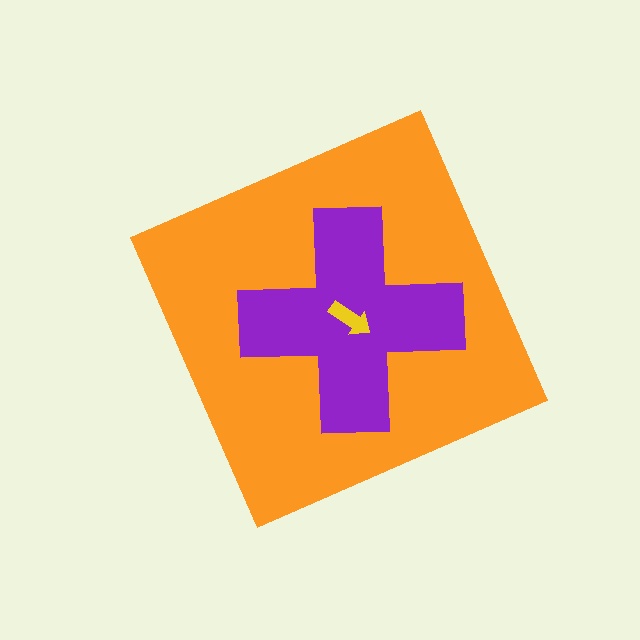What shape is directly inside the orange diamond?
The purple cross.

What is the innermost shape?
The yellow arrow.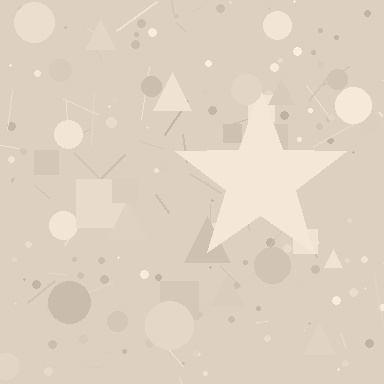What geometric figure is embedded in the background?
A star is embedded in the background.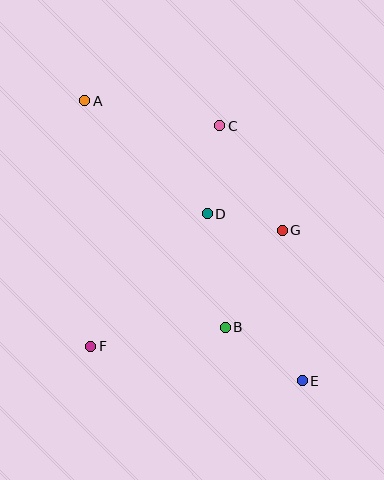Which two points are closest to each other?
Points D and G are closest to each other.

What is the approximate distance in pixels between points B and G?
The distance between B and G is approximately 112 pixels.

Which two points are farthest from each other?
Points A and E are farthest from each other.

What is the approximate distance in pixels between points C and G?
The distance between C and G is approximately 122 pixels.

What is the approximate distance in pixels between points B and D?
The distance between B and D is approximately 115 pixels.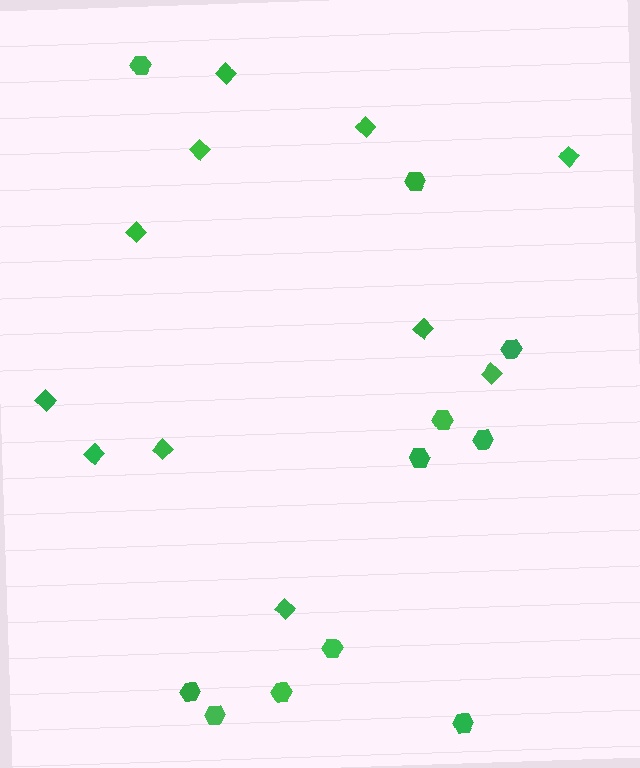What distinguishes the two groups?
There are 2 groups: one group of hexagons (11) and one group of diamonds (11).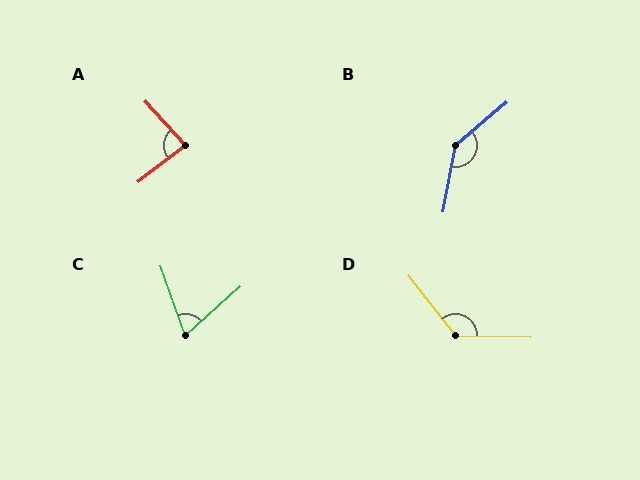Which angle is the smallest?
C, at approximately 68 degrees.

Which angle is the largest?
B, at approximately 141 degrees.